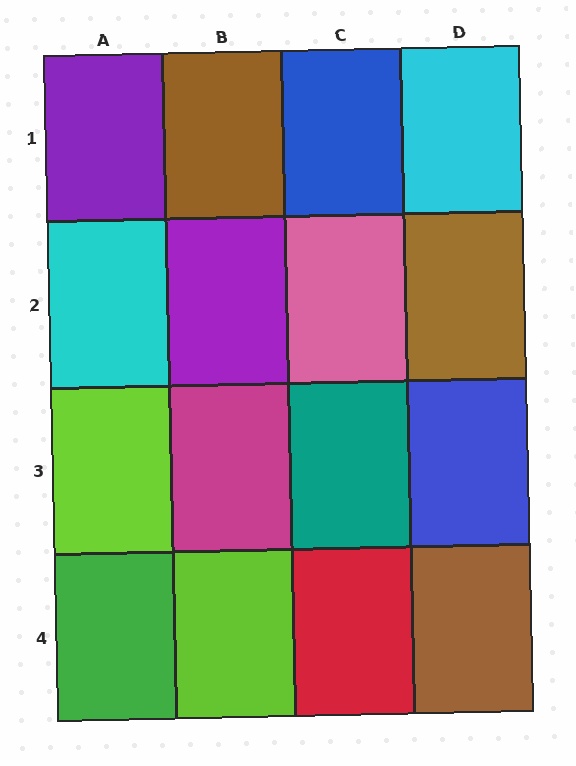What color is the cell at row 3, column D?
Blue.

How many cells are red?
1 cell is red.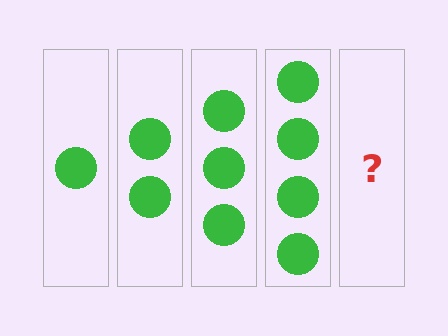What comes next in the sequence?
The next element should be 5 circles.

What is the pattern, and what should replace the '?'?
The pattern is that each step adds one more circle. The '?' should be 5 circles.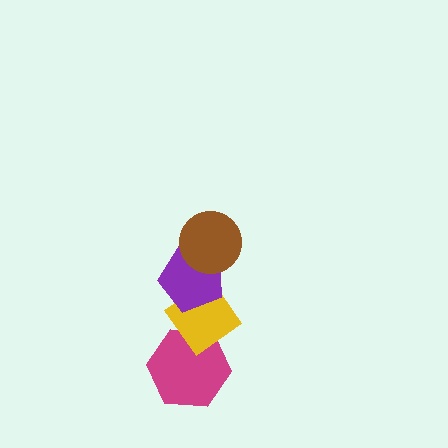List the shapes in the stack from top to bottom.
From top to bottom: the brown circle, the purple pentagon, the yellow diamond, the magenta hexagon.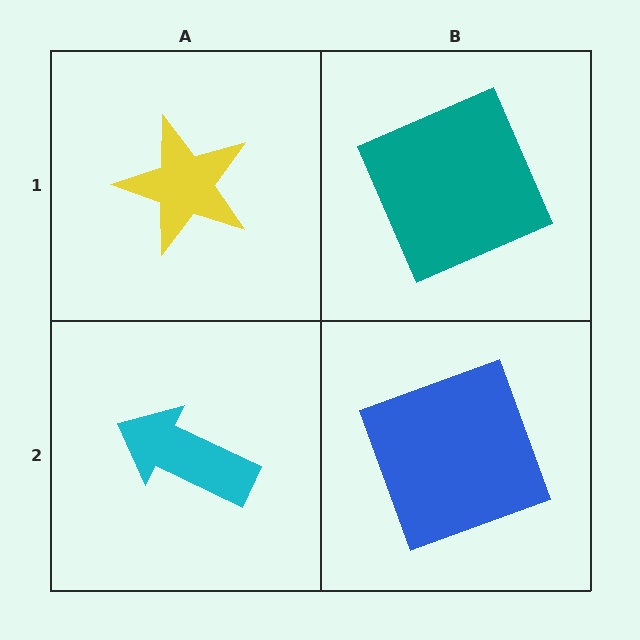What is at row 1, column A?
A yellow star.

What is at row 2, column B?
A blue square.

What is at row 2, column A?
A cyan arrow.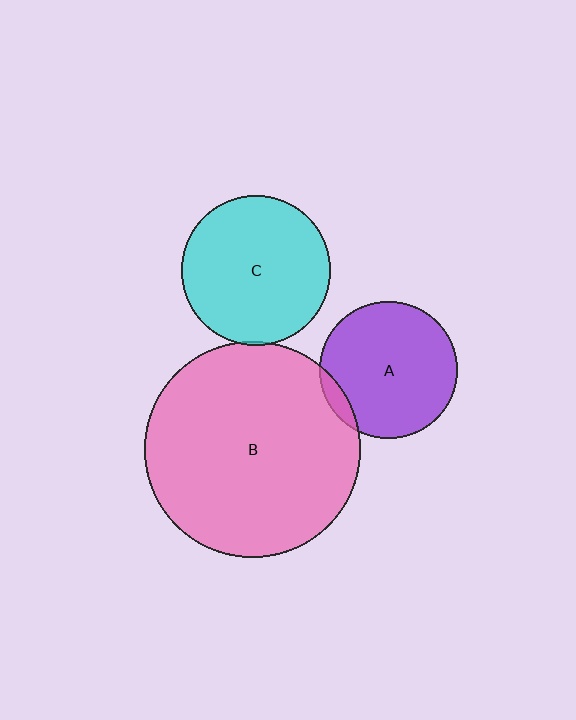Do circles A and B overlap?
Yes.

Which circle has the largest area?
Circle B (pink).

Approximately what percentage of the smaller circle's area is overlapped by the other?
Approximately 5%.